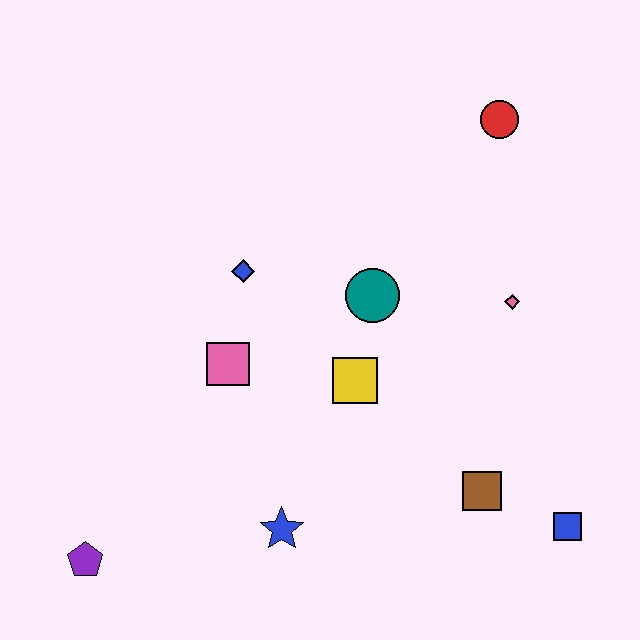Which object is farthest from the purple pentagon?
The red circle is farthest from the purple pentagon.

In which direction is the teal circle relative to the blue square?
The teal circle is above the blue square.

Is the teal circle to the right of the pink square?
Yes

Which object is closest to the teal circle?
The yellow square is closest to the teal circle.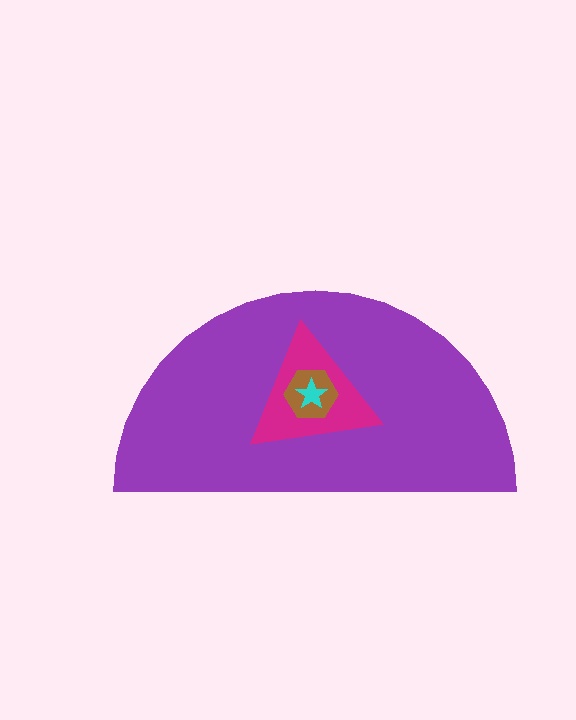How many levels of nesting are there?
4.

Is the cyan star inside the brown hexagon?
Yes.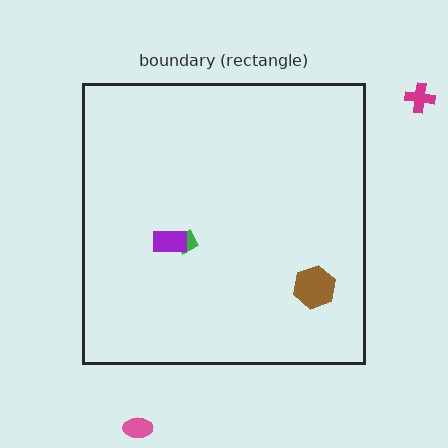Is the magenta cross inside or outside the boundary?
Outside.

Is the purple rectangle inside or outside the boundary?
Inside.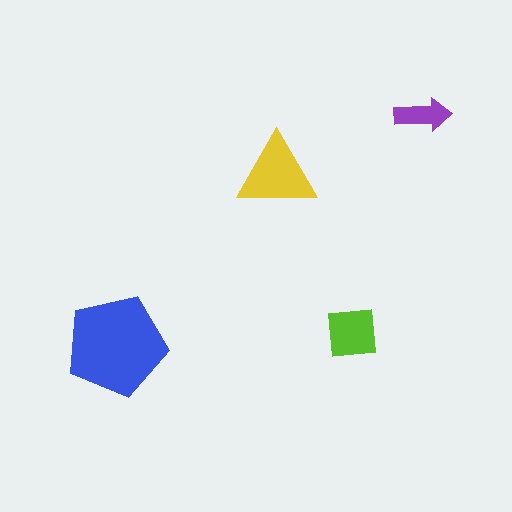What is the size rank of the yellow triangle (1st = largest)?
2nd.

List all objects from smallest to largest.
The purple arrow, the lime square, the yellow triangle, the blue pentagon.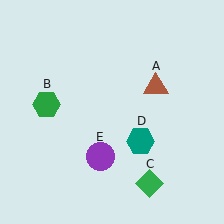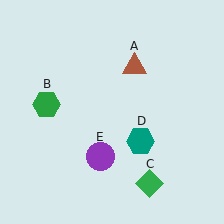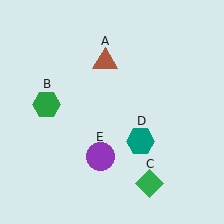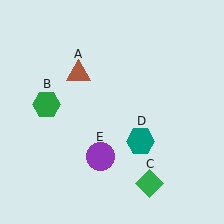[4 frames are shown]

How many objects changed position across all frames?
1 object changed position: brown triangle (object A).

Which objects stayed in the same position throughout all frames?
Green hexagon (object B) and green diamond (object C) and teal hexagon (object D) and purple circle (object E) remained stationary.